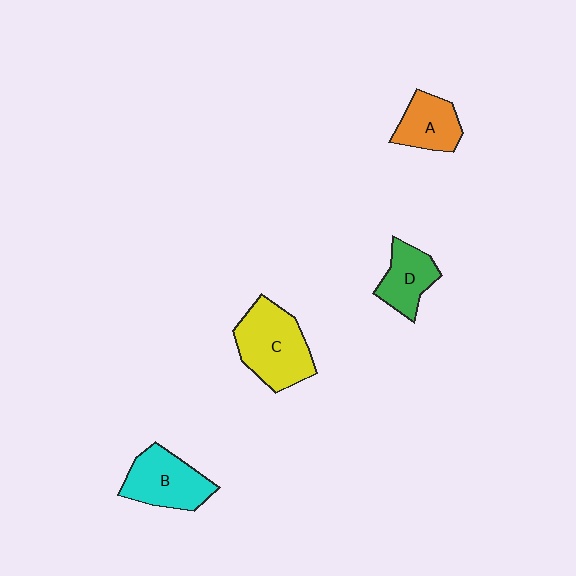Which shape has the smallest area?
Shape A (orange).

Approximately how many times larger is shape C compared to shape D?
Approximately 1.7 times.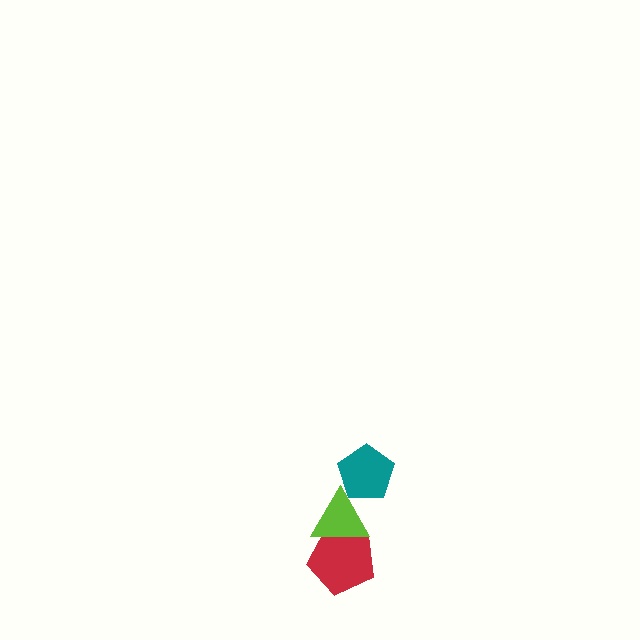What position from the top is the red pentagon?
The red pentagon is 3rd from the top.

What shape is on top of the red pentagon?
The lime triangle is on top of the red pentagon.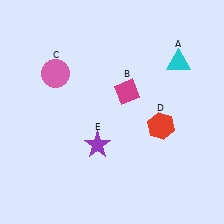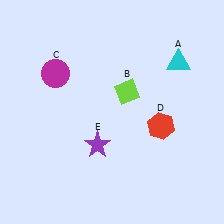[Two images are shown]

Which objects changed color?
B changed from magenta to lime. C changed from pink to magenta.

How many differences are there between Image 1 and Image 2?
There are 2 differences between the two images.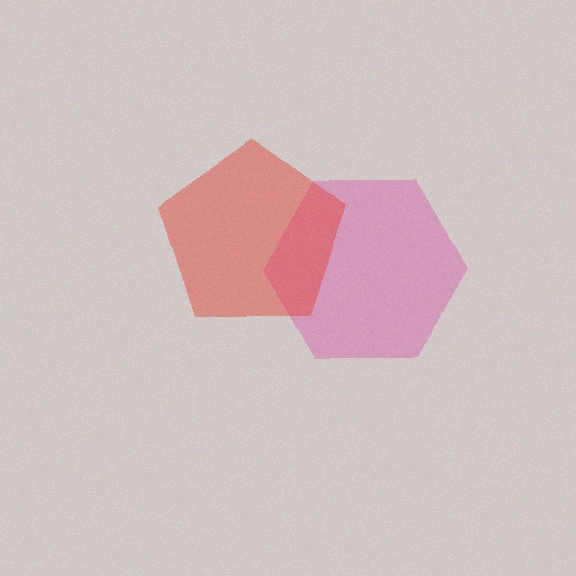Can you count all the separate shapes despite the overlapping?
Yes, there are 2 separate shapes.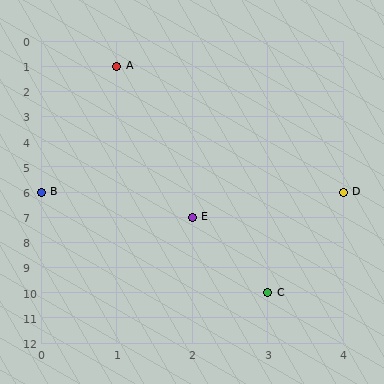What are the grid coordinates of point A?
Point A is at grid coordinates (1, 1).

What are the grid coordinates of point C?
Point C is at grid coordinates (3, 10).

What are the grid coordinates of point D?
Point D is at grid coordinates (4, 6).